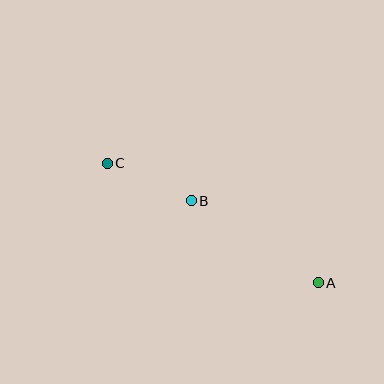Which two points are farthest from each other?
Points A and C are farthest from each other.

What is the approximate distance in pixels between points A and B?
The distance between A and B is approximately 151 pixels.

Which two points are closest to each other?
Points B and C are closest to each other.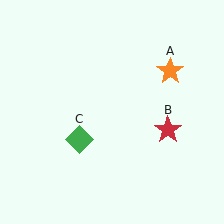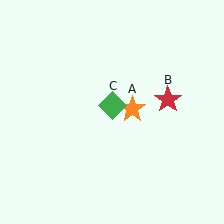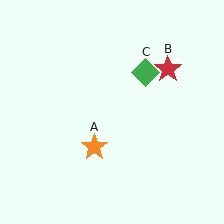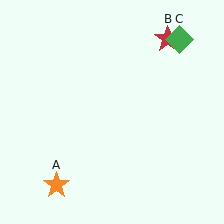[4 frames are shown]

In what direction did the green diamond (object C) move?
The green diamond (object C) moved up and to the right.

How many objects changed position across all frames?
3 objects changed position: orange star (object A), red star (object B), green diamond (object C).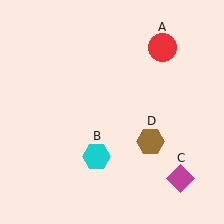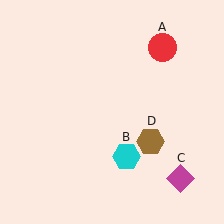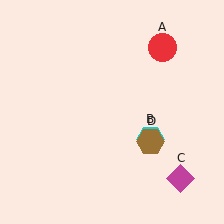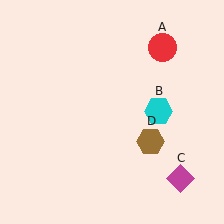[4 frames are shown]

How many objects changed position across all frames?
1 object changed position: cyan hexagon (object B).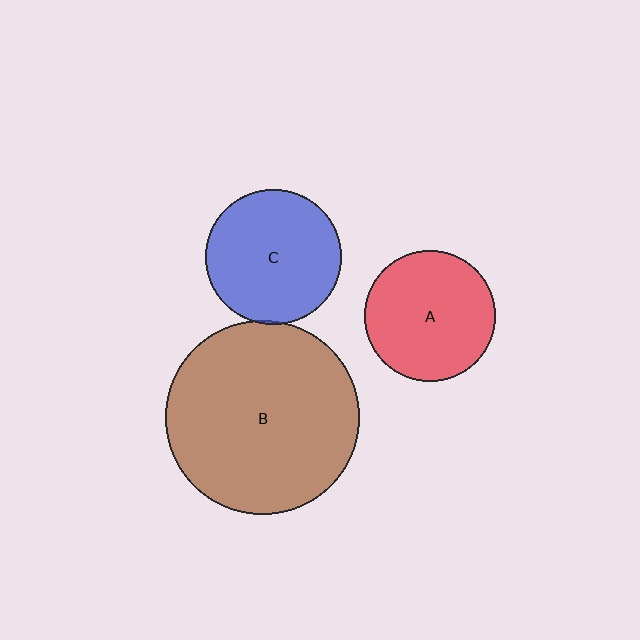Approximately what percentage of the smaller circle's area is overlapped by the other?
Approximately 5%.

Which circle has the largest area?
Circle B (brown).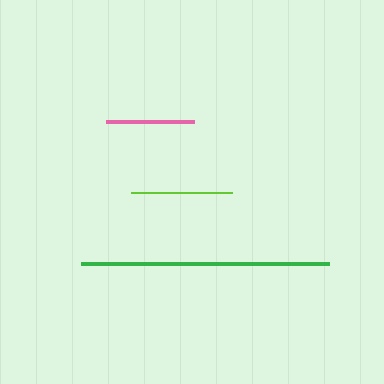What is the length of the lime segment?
The lime segment is approximately 101 pixels long.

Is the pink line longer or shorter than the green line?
The green line is longer than the pink line.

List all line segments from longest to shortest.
From longest to shortest: green, lime, pink.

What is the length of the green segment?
The green segment is approximately 248 pixels long.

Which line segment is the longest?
The green line is the longest at approximately 248 pixels.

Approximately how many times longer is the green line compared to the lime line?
The green line is approximately 2.4 times the length of the lime line.